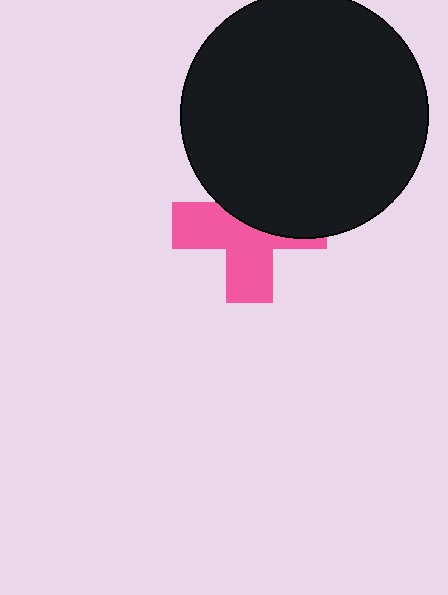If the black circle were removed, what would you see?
You would see the complete pink cross.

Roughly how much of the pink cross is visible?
About half of it is visible (roughly 55%).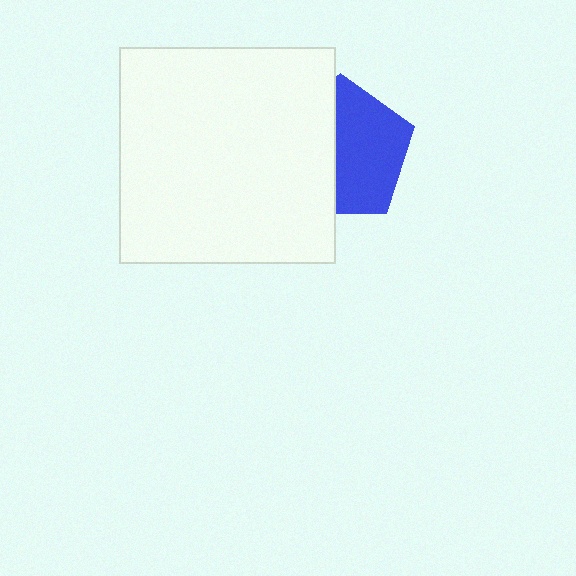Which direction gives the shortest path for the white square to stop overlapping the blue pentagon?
Moving left gives the shortest separation.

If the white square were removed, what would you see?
You would see the complete blue pentagon.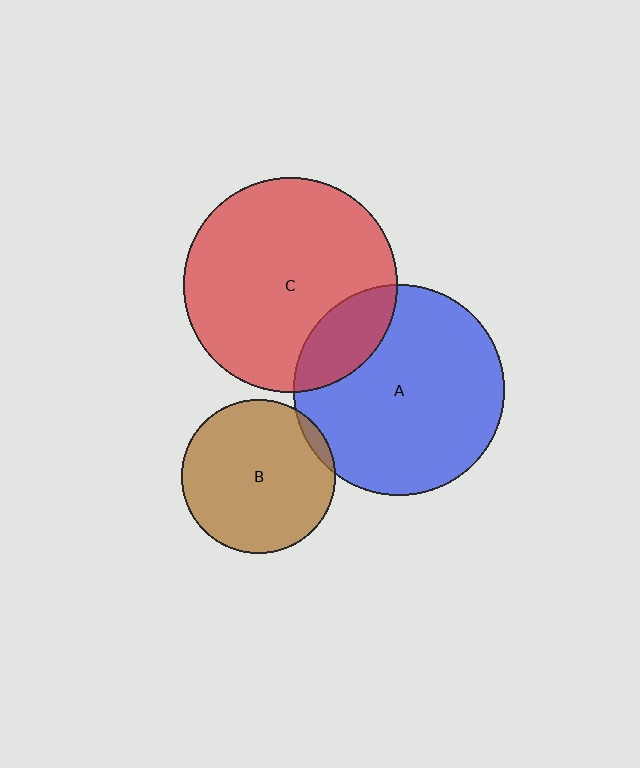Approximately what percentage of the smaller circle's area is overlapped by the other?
Approximately 5%.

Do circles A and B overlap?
Yes.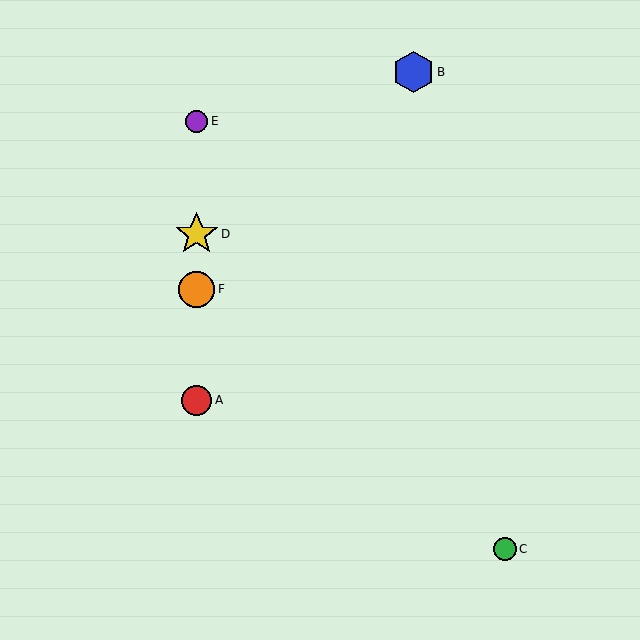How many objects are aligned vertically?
4 objects (A, D, E, F) are aligned vertically.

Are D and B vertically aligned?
No, D is at x≈197 and B is at x≈413.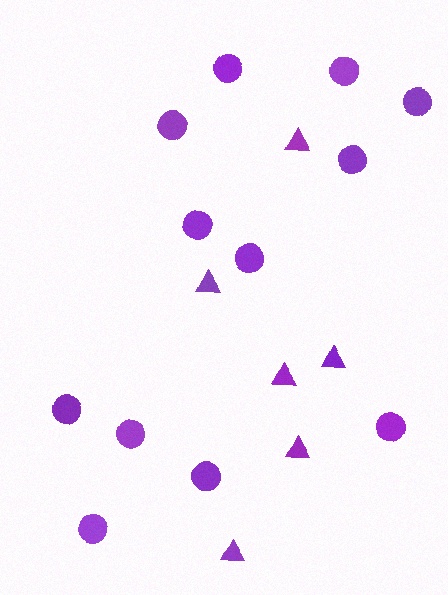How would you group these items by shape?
There are 2 groups: one group of circles (12) and one group of triangles (6).